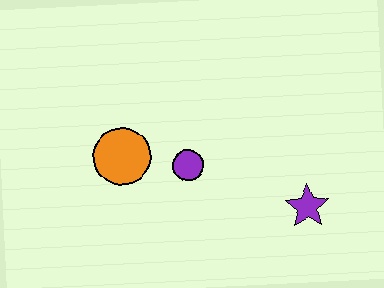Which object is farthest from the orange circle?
The purple star is farthest from the orange circle.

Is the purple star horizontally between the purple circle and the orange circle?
No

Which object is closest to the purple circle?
The orange circle is closest to the purple circle.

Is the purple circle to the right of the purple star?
No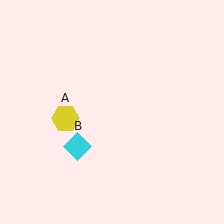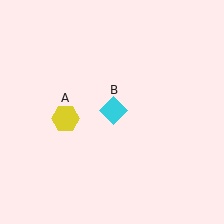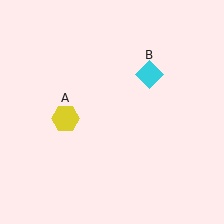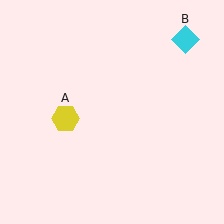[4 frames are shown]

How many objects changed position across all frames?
1 object changed position: cyan diamond (object B).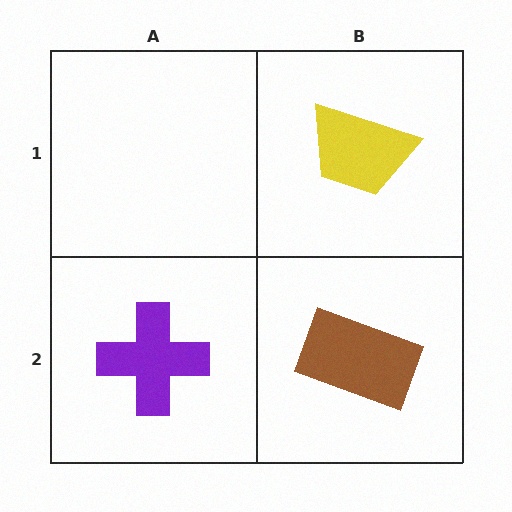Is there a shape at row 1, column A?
No, that cell is empty.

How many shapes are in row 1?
1 shape.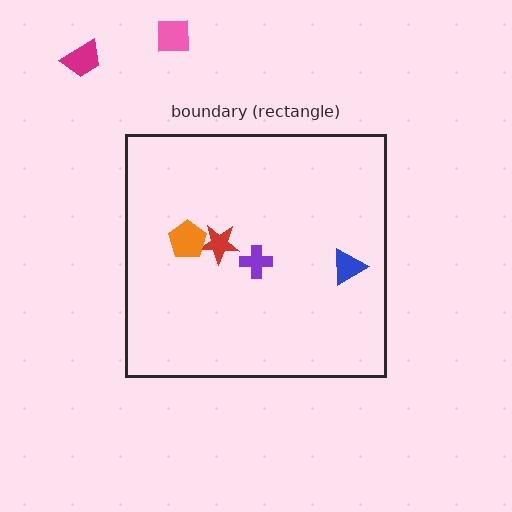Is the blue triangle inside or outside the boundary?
Inside.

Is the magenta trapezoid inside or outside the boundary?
Outside.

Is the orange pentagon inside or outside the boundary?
Inside.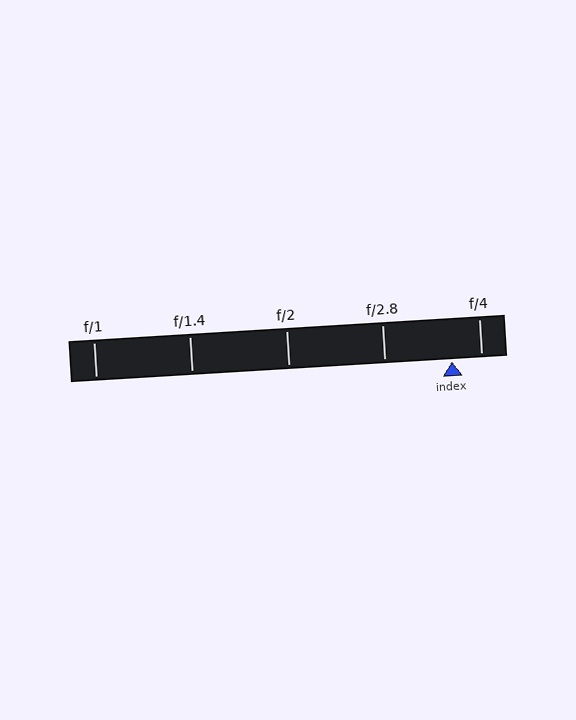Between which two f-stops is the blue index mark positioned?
The index mark is between f/2.8 and f/4.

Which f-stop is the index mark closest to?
The index mark is closest to f/4.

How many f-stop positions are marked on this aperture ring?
There are 5 f-stop positions marked.